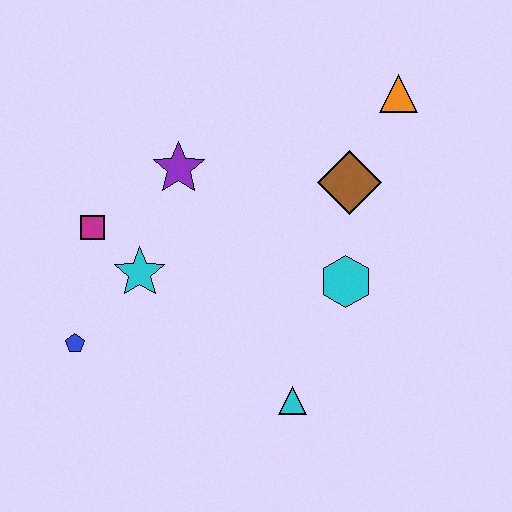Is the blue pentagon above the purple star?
No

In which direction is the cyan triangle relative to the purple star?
The cyan triangle is below the purple star.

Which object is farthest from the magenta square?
The orange triangle is farthest from the magenta square.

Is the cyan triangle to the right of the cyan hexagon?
No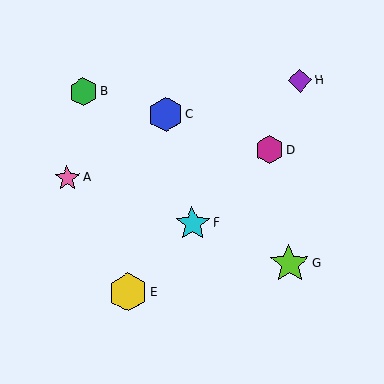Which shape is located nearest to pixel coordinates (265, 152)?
The magenta hexagon (labeled D) at (269, 150) is nearest to that location.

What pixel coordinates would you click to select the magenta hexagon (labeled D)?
Click at (269, 150) to select the magenta hexagon D.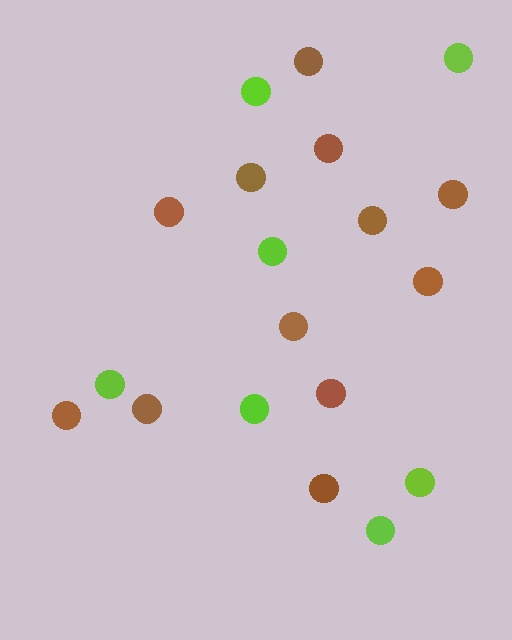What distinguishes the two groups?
There are 2 groups: one group of lime circles (7) and one group of brown circles (12).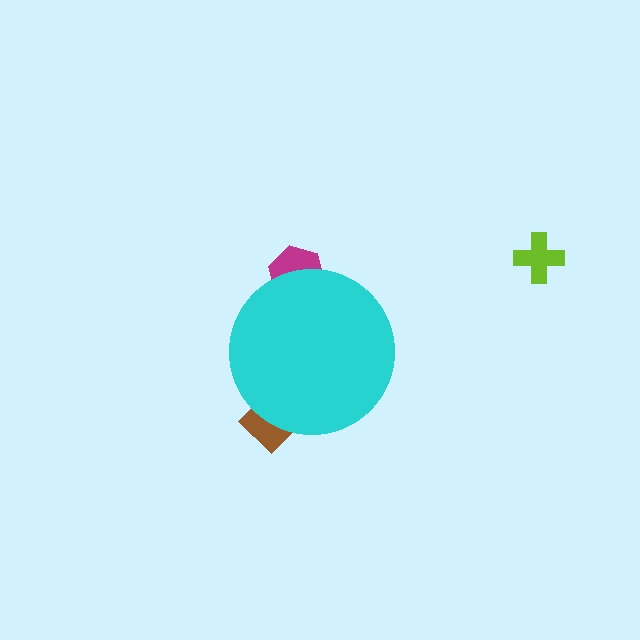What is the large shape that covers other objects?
A cyan circle.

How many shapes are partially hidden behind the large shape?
2 shapes are partially hidden.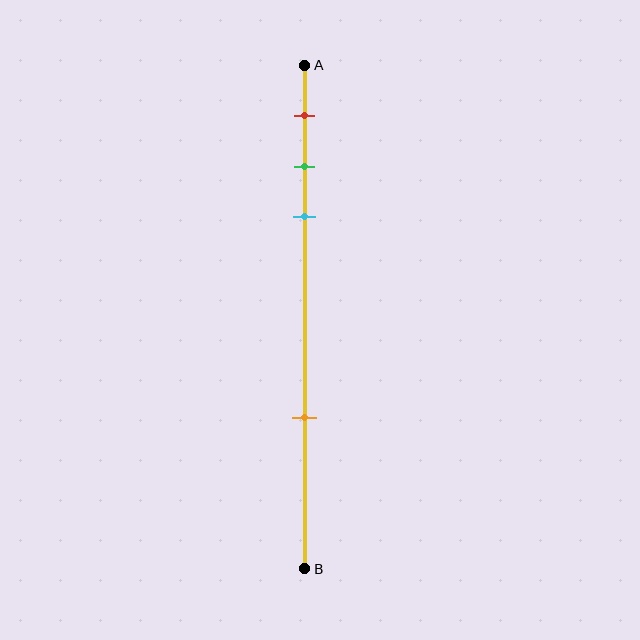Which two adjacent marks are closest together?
The green and cyan marks are the closest adjacent pair.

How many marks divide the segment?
There are 4 marks dividing the segment.